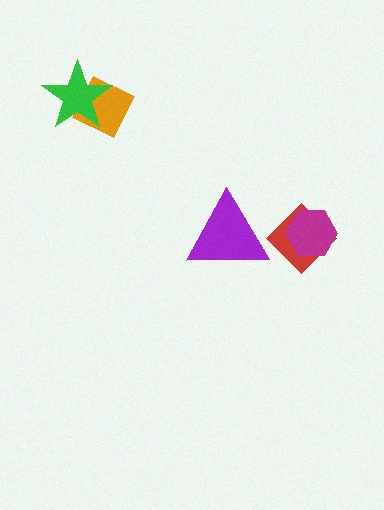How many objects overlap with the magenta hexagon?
1 object overlaps with the magenta hexagon.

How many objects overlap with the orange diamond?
1 object overlaps with the orange diamond.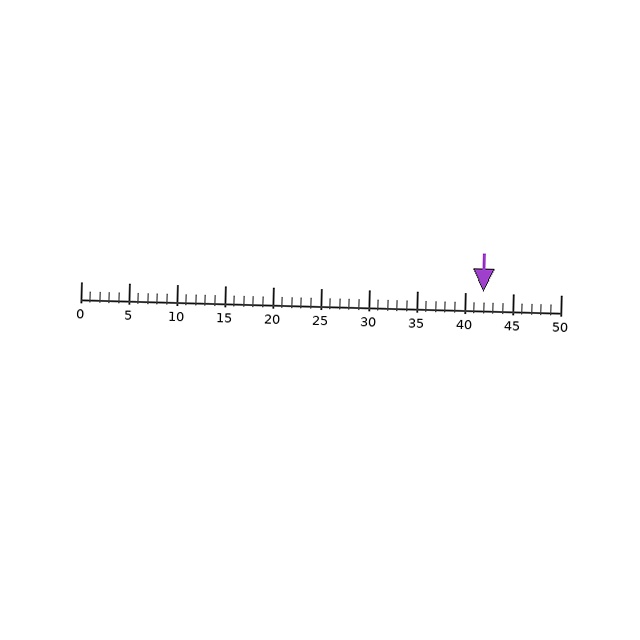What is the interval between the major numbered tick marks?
The major tick marks are spaced 5 units apart.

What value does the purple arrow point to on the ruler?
The purple arrow points to approximately 42.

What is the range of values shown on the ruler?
The ruler shows values from 0 to 50.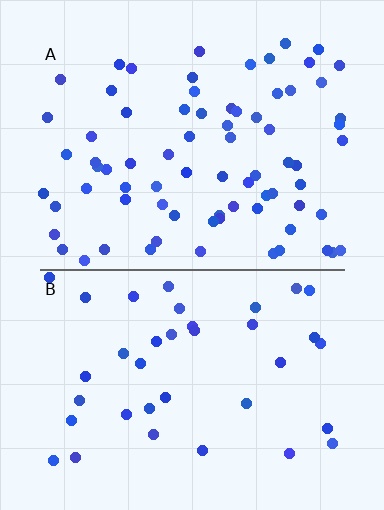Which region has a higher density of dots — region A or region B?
A (the top).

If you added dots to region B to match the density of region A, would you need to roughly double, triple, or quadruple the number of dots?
Approximately double.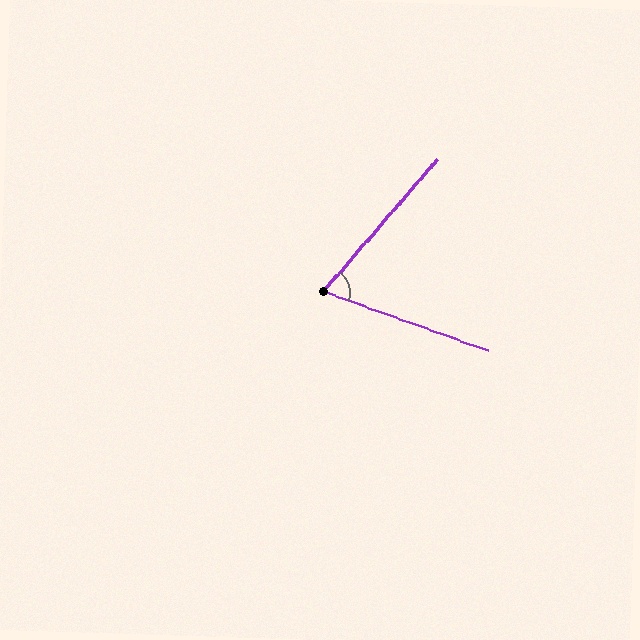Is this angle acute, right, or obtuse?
It is acute.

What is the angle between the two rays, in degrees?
Approximately 69 degrees.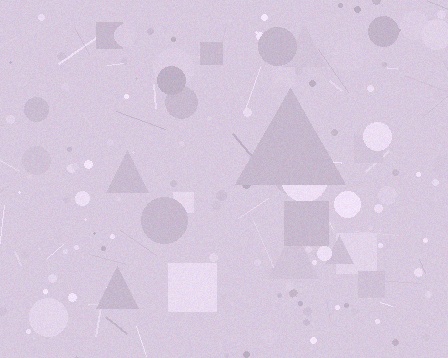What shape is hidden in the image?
A triangle is hidden in the image.